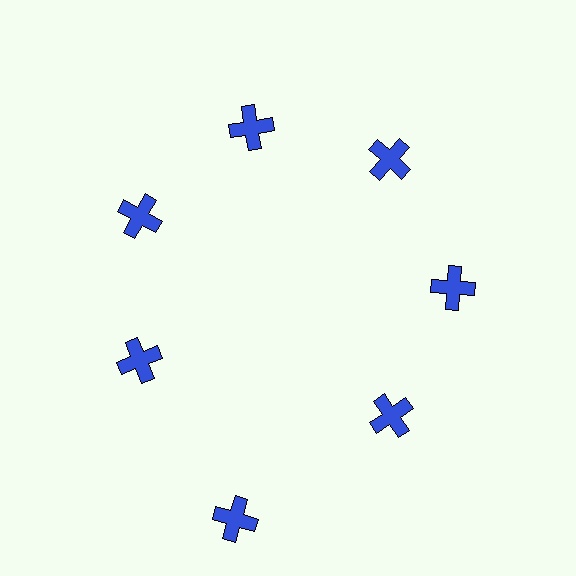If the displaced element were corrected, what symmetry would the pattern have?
It would have 7-fold rotational symmetry — the pattern would map onto itself every 51 degrees.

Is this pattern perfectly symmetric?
No. The 7 blue crosses are arranged in a ring, but one element near the 6 o'clock position is pushed outward from the center, breaking the 7-fold rotational symmetry.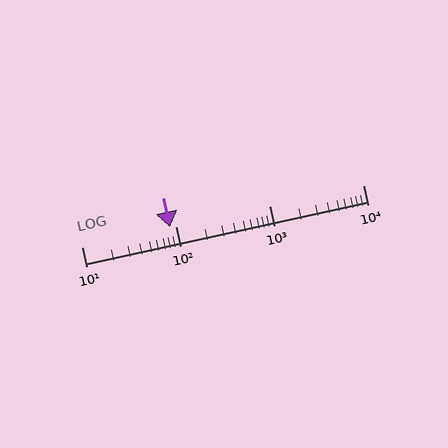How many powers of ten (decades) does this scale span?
The scale spans 3 decades, from 10 to 10000.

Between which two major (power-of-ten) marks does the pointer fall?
The pointer is between 10 and 100.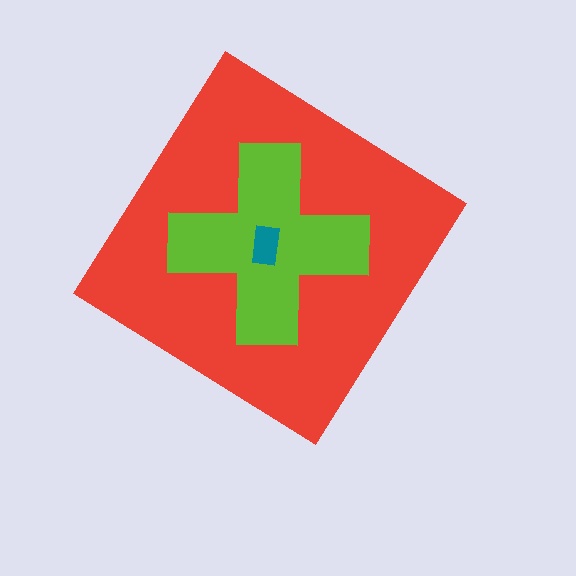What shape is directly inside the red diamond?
The lime cross.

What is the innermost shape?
The teal rectangle.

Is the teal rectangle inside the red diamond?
Yes.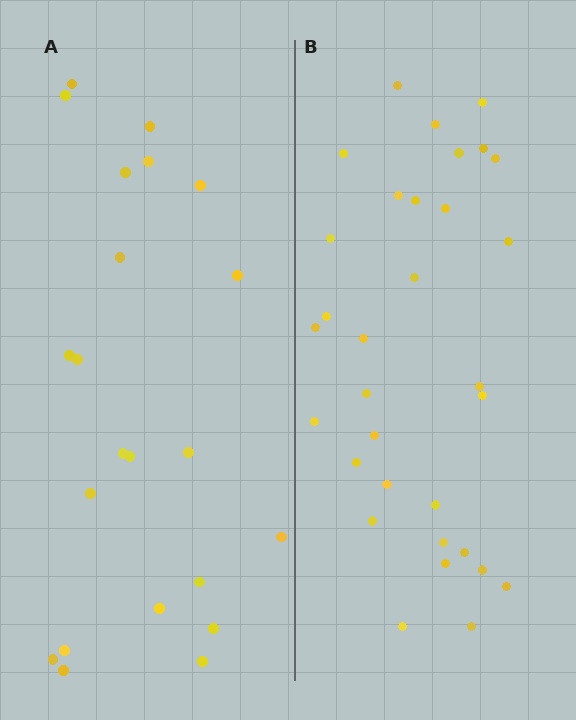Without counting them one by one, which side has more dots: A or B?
Region B (the right region) has more dots.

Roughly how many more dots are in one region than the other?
Region B has roughly 10 or so more dots than region A.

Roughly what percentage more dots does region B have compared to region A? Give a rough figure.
About 45% more.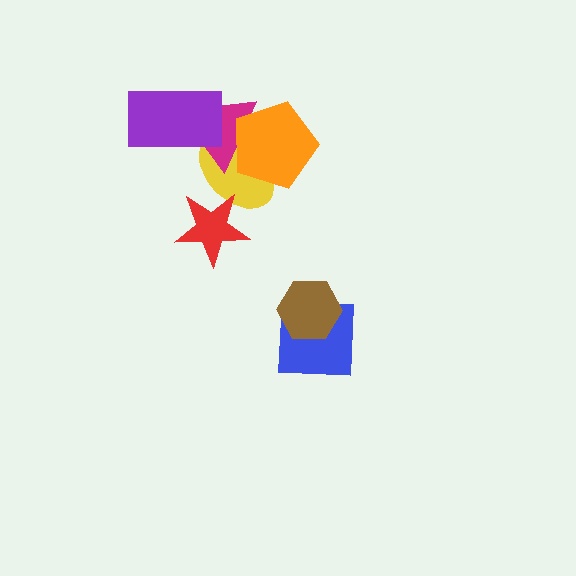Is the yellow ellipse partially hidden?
Yes, it is partially covered by another shape.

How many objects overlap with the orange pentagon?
2 objects overlap with the orange pentagon.